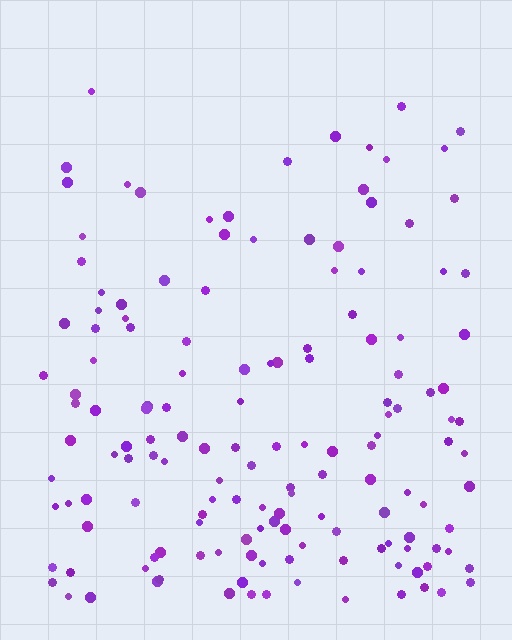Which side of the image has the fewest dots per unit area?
The top.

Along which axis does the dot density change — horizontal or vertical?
Vertical.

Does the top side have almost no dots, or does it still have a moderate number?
Still a moderate number, just noticeably fewer than the bottom.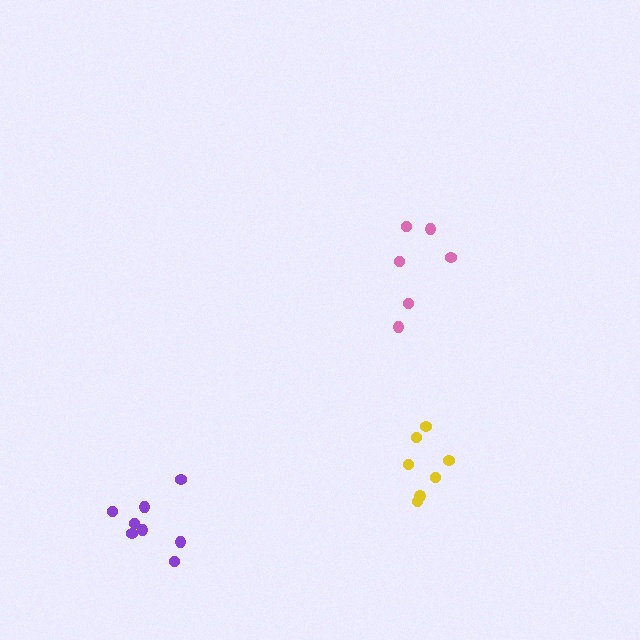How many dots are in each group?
Group 1: 6 dots, Group 2: 8 dots, Group 3: 7 dots (21 total).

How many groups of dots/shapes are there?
There are 3 groups.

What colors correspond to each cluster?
The clusters are colored: pink, purple, yellow.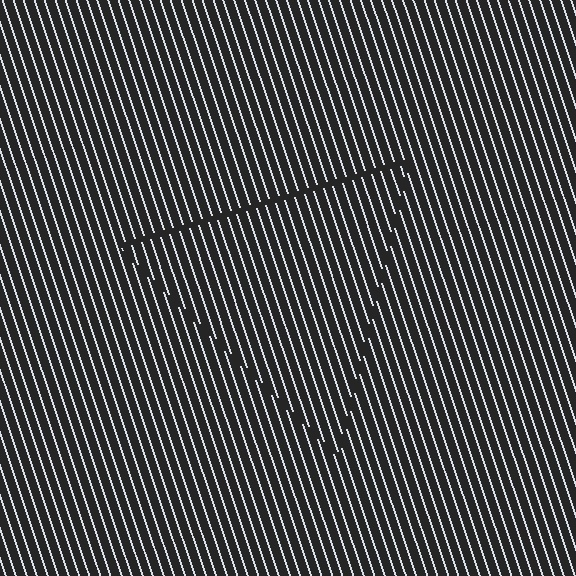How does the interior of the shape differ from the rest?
The interior of the shape contains the same grating, shifted by half a period — the contour is defined by the phase discontinuity where line-ends from the inner and outer gratings abut.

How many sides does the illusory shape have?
3 sides — the line-ends trace a triangle.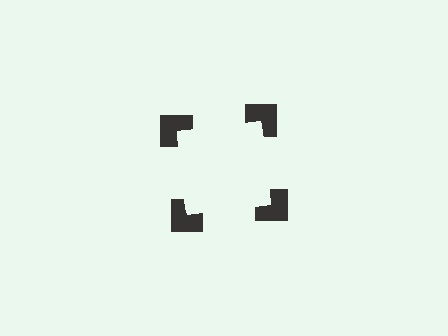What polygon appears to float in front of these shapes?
An illusory square — its edges are inferred from the aligned wedge cuts in the notched squares, not physically drawn.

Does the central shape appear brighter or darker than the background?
It typically appears slightly brighter than the background, even though no actual brightness change is drawn.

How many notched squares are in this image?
There are 4 — one at each vertex of the illusory square.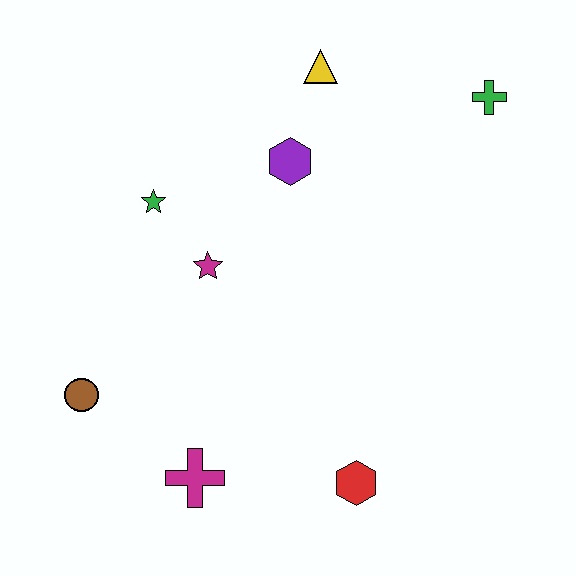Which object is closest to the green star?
The magenta star is closest to the green star.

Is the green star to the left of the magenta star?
Yes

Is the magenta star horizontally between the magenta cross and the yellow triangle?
Yes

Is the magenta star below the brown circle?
No